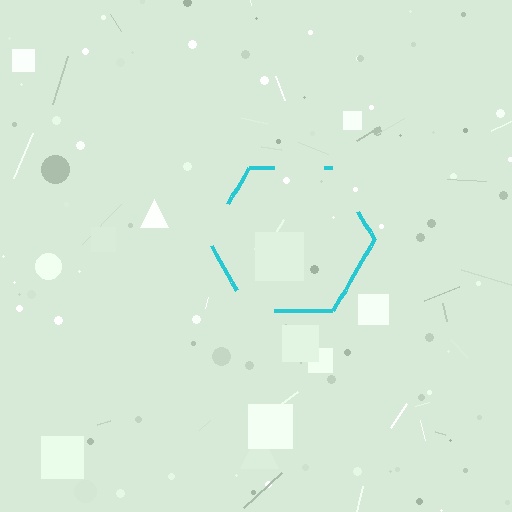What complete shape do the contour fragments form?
The contour fragments form a hexagon.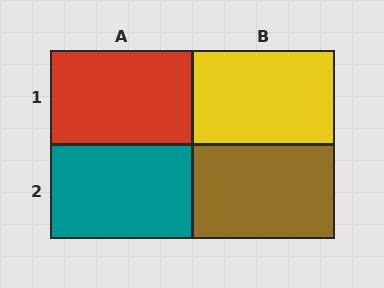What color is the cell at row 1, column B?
Yellow.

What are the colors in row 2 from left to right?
Teal, brown.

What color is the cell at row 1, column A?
Red.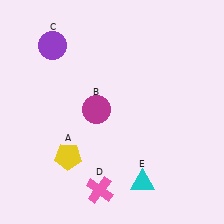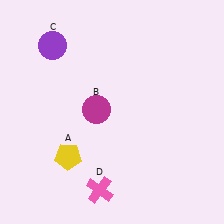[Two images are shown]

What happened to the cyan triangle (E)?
The cyan triangle (E) was removed in Image 2. It was in the bottom-right area of Image 1.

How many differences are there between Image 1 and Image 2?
There is 1 difference between the two images.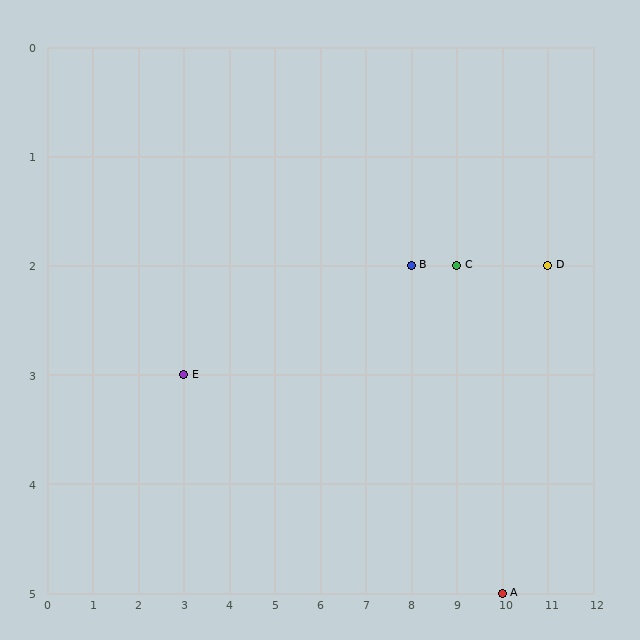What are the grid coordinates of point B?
Point B is at grid coordinates (8, 2).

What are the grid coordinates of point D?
Point D is at grid coordinates (11, 2).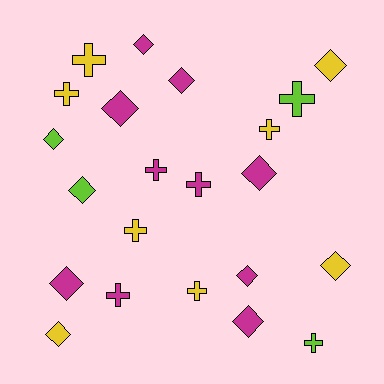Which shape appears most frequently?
Diamond, with 12 objects.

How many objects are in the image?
There are 22 objects.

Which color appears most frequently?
Magenta, with 10 objects.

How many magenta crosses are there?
There are 3 magenta crosses.